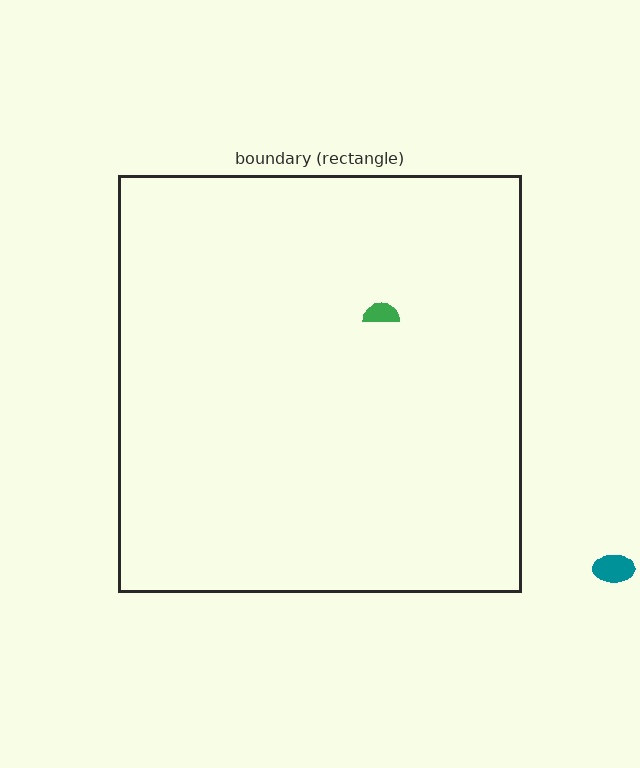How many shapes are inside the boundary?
1 inside, 1 outside.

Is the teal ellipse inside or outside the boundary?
Outside.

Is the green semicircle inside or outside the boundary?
Inside.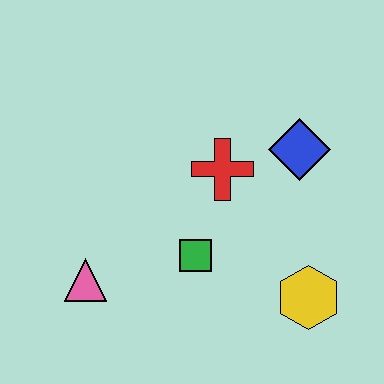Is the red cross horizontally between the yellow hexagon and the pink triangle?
Yes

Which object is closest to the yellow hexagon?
The green square is closest to the yellow hexagon.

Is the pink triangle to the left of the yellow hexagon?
Yes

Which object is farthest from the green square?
The blue diamond is farthest from the green square.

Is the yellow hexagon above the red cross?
No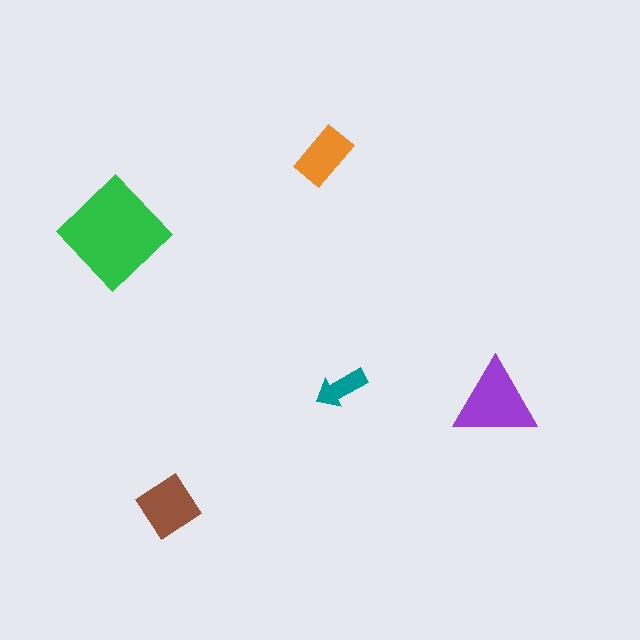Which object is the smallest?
The teal arrow.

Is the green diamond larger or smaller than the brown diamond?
Larger.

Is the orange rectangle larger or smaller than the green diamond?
Smaller.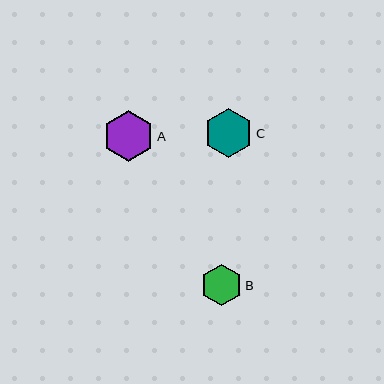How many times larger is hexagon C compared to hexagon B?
Hexagon C is approximately 1.2 times the size of hexagon B.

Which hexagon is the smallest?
Hexagon B is the smallest with a size of approximately 41 pixels.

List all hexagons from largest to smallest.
From largest to smallest: A, C, B.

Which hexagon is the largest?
Hexagon A is the largest with a size of approximately 51 pixels.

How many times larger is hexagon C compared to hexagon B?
Hexagon C is approximately 1.2 times the size of hexagon B.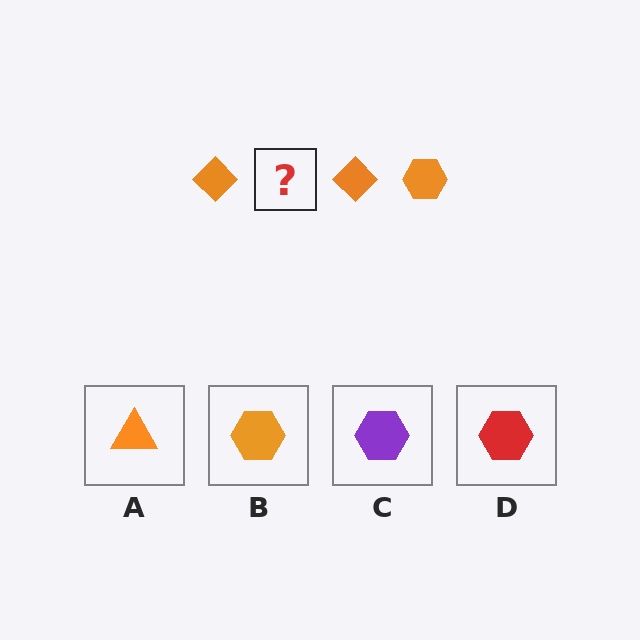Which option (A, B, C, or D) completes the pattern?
B.